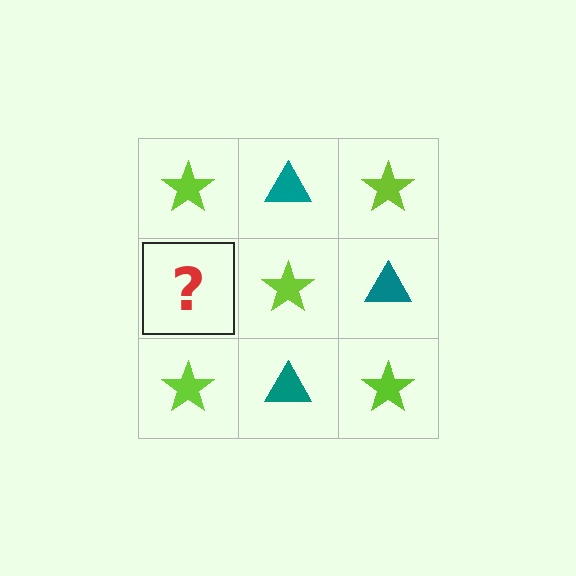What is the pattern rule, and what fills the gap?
The rule is that it alternates lime star and teal triangle in a checkerboard pattern. The gap should be filled with a teal triangle.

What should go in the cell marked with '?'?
The missing cell should contain a teal triangle.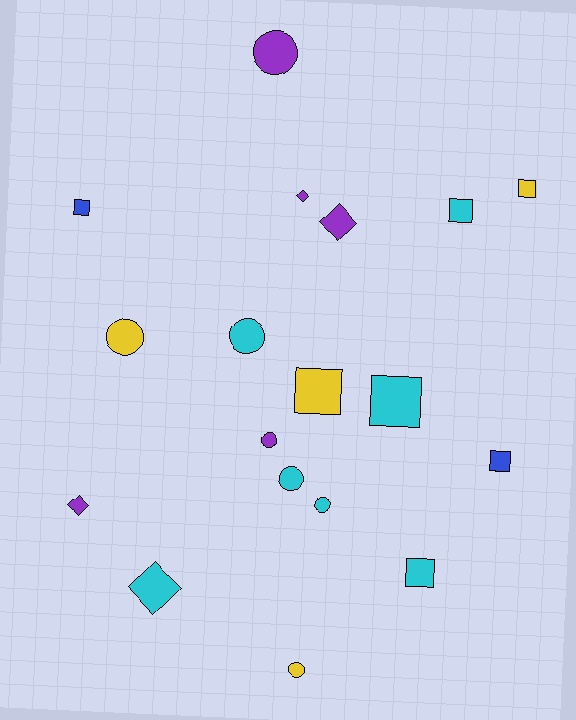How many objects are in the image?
There are 18 objects.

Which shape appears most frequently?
Square, with 7 objects.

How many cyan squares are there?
There are 3 cyan squares.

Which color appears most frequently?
Cyan, with 7 objects.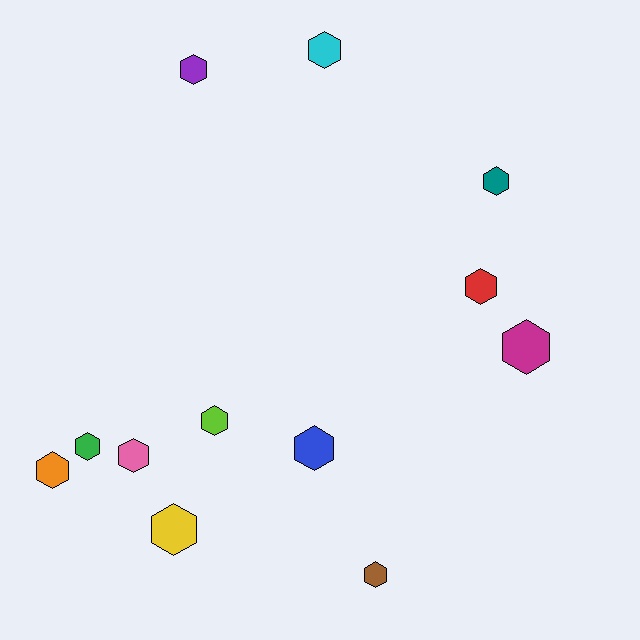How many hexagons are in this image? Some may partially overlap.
There are 12 hexagons.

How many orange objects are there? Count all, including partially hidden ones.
There is 1 orange object.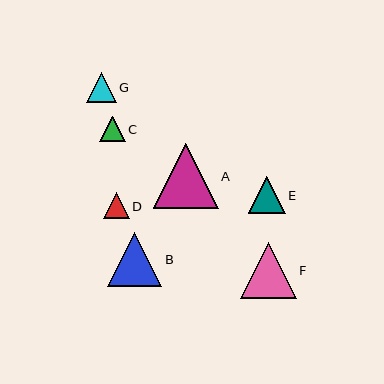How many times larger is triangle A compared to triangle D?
Triangle A is approximately 2.5 times the size of triangle D.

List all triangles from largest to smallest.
From largest to smallest: A, F, B, E, G, D, C.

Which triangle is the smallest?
Triangle C is the smallest with a size of approximately 26 pixels.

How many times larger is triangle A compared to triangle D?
Triangle A is approximately 2.5 times the size of triangle D.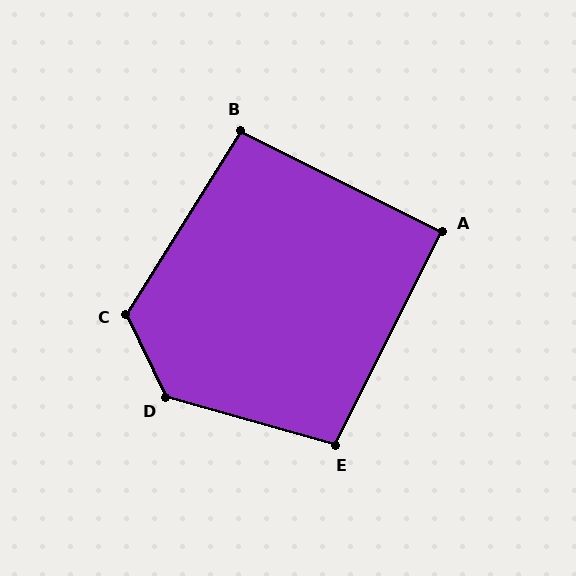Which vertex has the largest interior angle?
D, at approximately 131 degrees.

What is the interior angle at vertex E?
Approximately 101 degrees (obtuse).